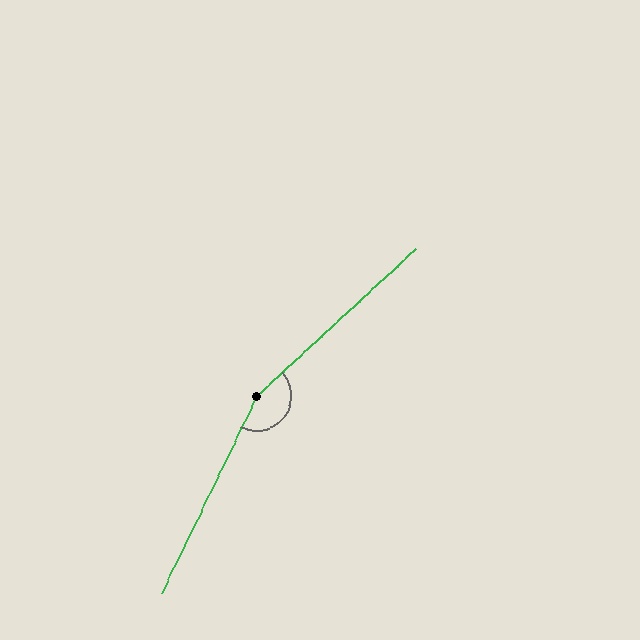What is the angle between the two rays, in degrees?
Approximately 159 degrees.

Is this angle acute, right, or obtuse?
It is obtuse.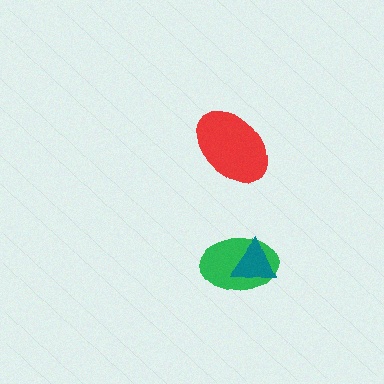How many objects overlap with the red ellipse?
0 objects overlap with the red ellipse.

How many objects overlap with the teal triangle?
1 object overlaps with the teal triangle.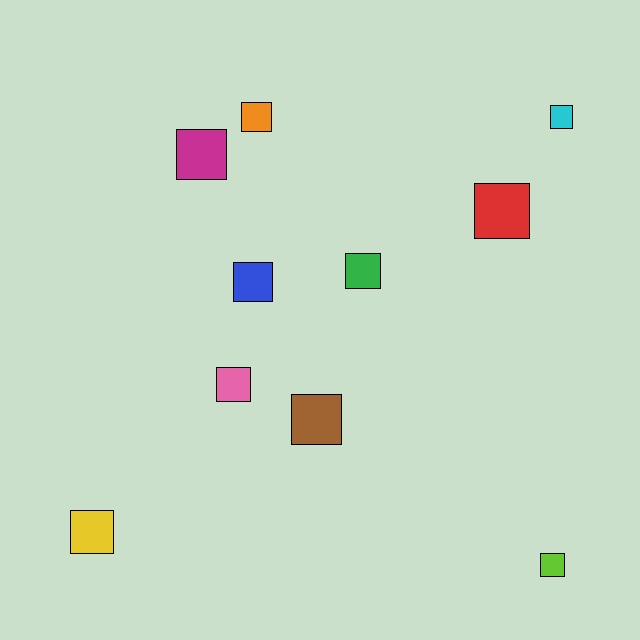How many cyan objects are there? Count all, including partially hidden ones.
There is 1 cyan object.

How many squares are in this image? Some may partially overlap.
There are 10 squares.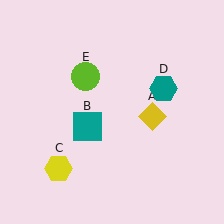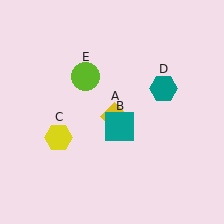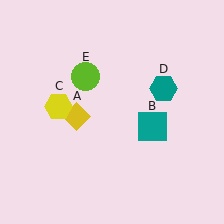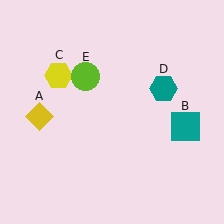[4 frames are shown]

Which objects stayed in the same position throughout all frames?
Teal hexagon (object D) and lime circle (object E) remained stationary.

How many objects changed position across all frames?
3 objects changed position: yellow diamond (object A), teal square (object B), yellow hexagon (object C).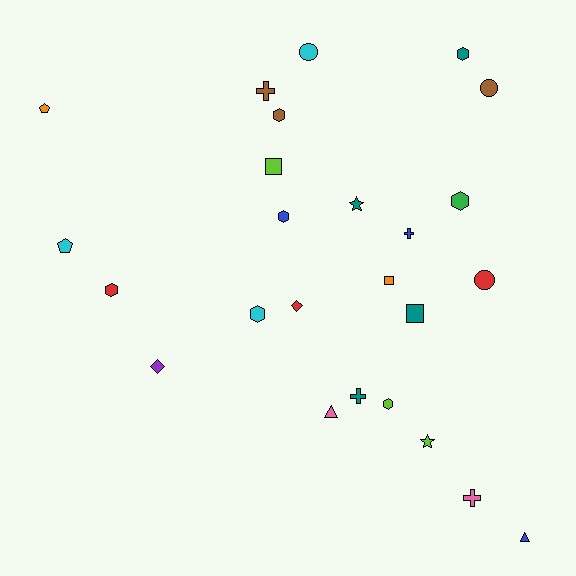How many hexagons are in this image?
There are 7 hexagons.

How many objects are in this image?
There are 25 objects.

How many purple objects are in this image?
There is 1 purple object.